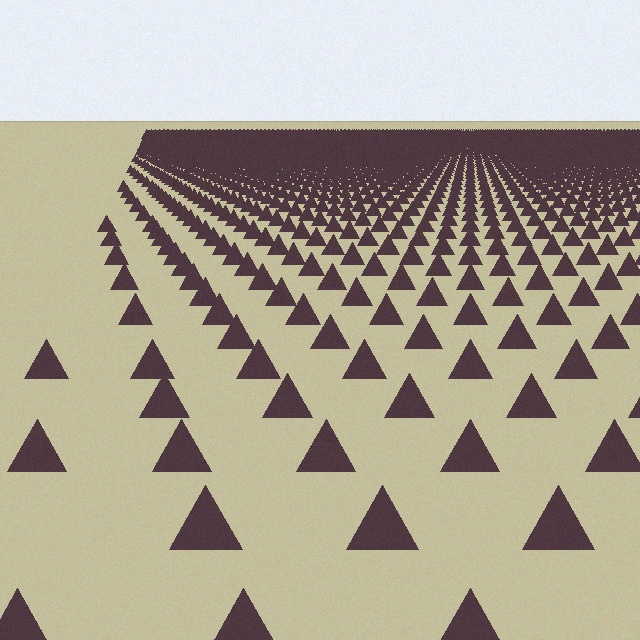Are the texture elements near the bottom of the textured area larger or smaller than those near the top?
Larger. Near the bottom, elements are closer to the viewer and appear at a bigger on-screen size.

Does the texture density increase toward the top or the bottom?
Density increases toward the top.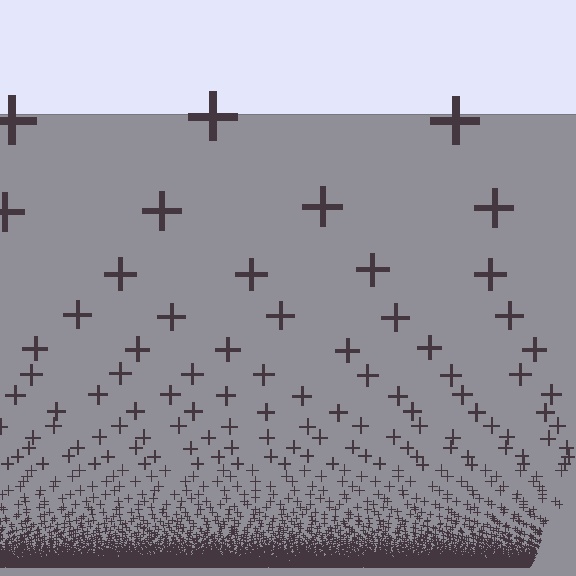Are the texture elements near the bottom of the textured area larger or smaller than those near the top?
Smaller. The gradient is inverted — elements near the bottom are smaller and denser.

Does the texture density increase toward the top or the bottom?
Density increases toward the bottom.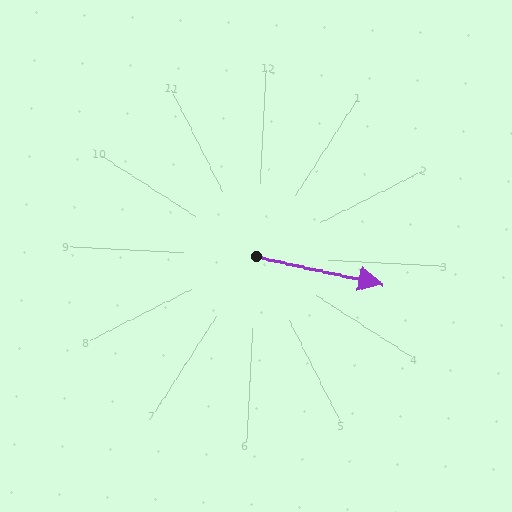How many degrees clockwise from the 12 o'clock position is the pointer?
Approximately 99 degrees.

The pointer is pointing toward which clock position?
Roughly 3 o'clock.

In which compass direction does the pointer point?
East.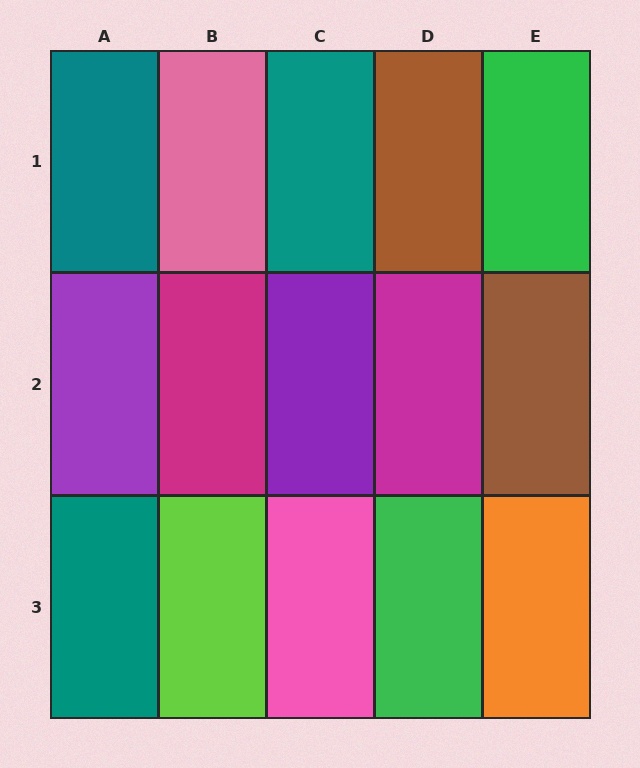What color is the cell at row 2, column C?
Purple.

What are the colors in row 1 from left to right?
Teal, pink, teal, brown, green.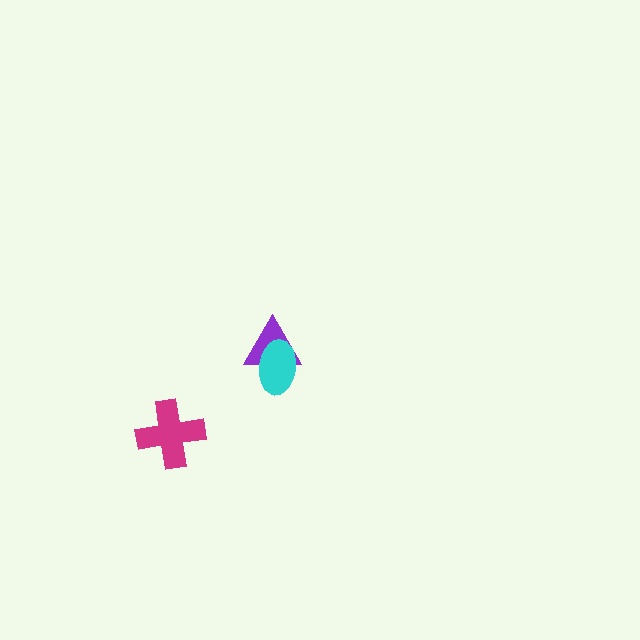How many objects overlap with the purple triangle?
1 object overlaps with the purple triangle.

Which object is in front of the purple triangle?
The cyan ellipse is in front of the purple triangle.